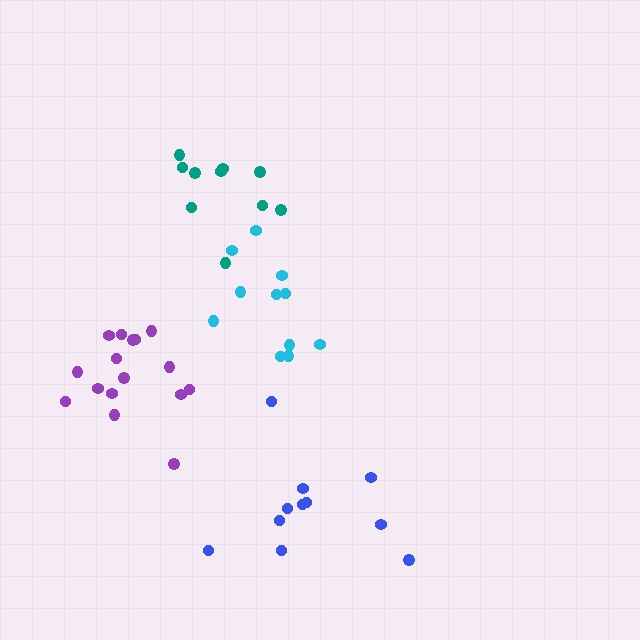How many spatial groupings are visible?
There are 4 spatial groupings.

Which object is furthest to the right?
The blue cluster is rightmost.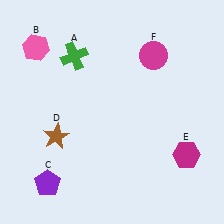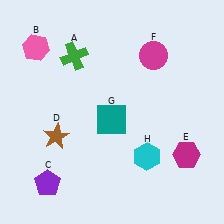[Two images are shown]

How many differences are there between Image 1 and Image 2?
There are 2 differences between the two images.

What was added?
A teal square (G), a cyan hexagon (H) were added in Image 2.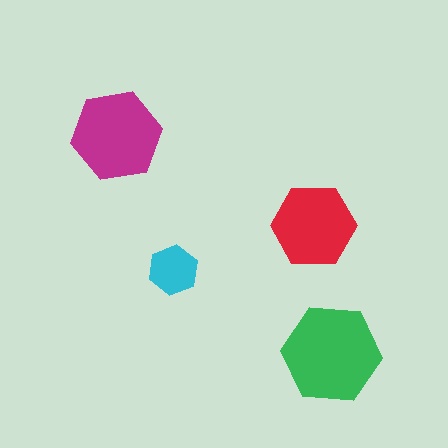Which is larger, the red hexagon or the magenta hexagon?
The magenta one.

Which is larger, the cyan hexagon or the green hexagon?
The green one.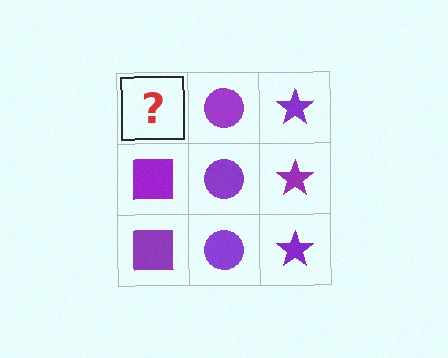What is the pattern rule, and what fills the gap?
The rule is that each column has a consistent shape. The gap should be filled with a purple square.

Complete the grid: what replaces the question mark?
The question mark should be replaced with a purple square.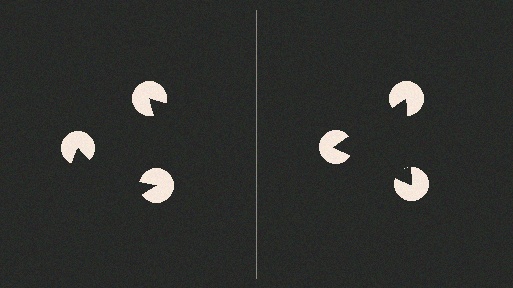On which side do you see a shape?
An illusory triangle appears on the right side. On the left side the wedge cuts are rotated, so no coherent shape forms.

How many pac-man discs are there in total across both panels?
6 — 3 on each side.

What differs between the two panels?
The pac-man discs are positioned identically on both sides; only the wedge orientations differ. On the right they align to a triangle; on the left they are misaligned.